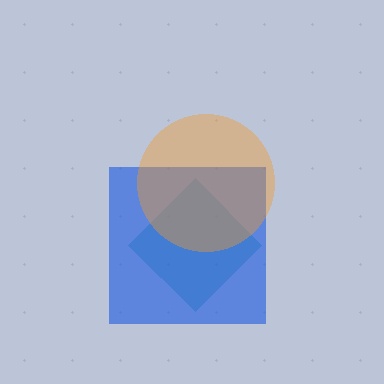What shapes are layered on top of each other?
The layered shapes are: a teal diamond, a blue square, an orange circle.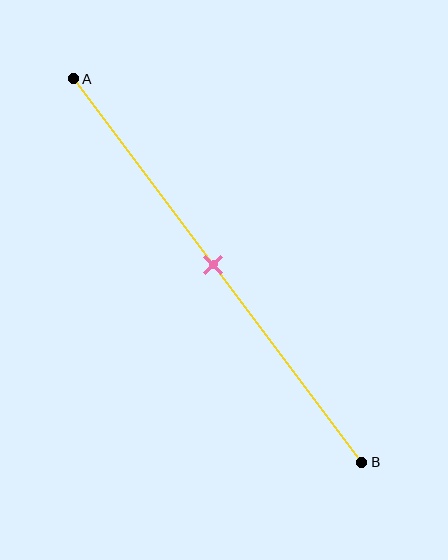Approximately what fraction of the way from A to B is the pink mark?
The pink mark is approximately 50% of the way from A to B.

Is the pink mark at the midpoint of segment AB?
Yes, the mark is approximately at the midpoint.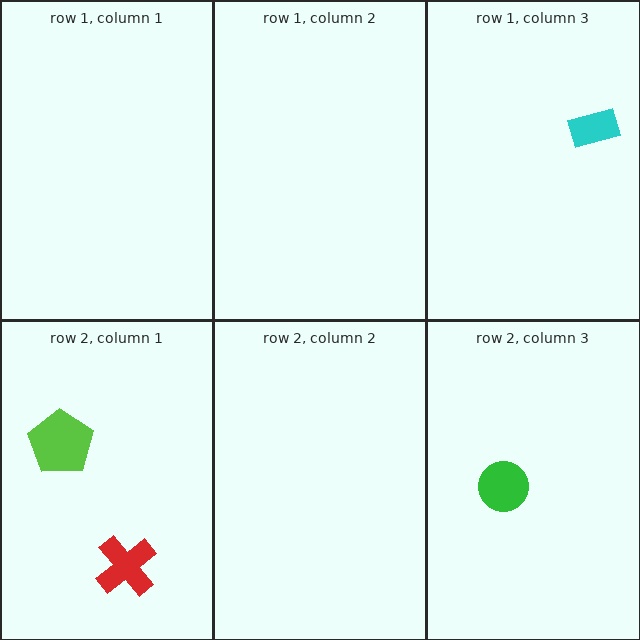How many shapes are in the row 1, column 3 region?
1.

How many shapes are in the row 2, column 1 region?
2.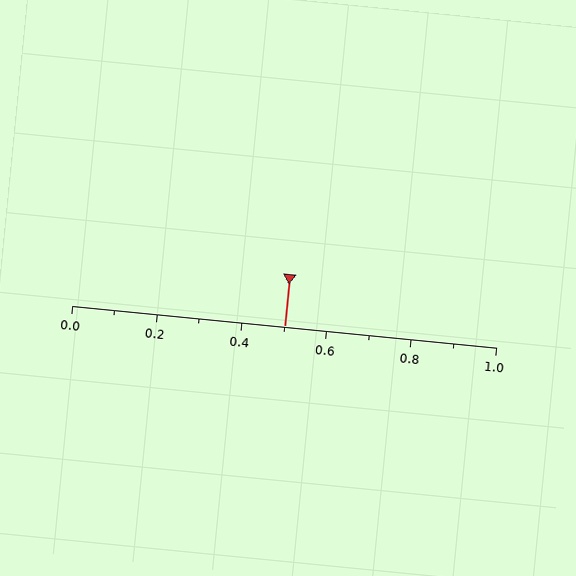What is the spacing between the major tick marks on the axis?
The major ticks are spaced 0.2 apart.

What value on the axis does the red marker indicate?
The marker indicates approximately 0.5.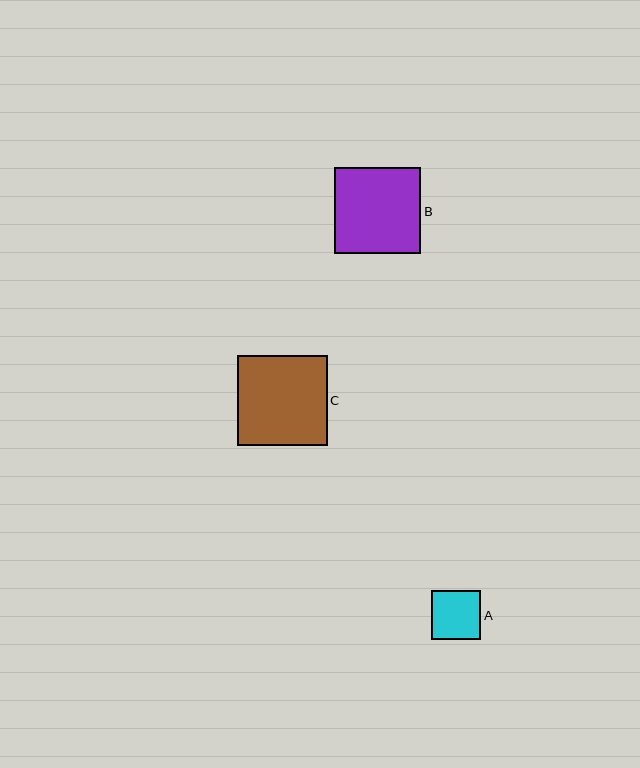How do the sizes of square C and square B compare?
Square C and square B are approximately the same size.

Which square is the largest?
Square C is the largest with a size of approximately 90 pixels.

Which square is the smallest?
Square A is the smallest with a size of approximately 49 pixels.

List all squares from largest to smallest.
From largest to smallest: C, B, A.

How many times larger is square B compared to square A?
Square B is approximately 1.8 times the size of square A.